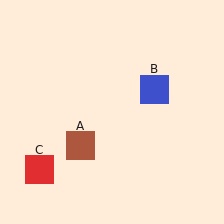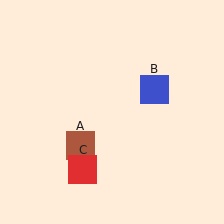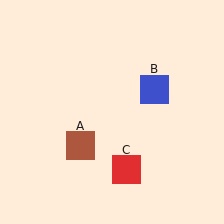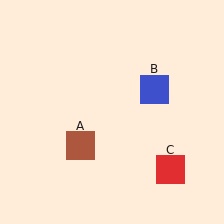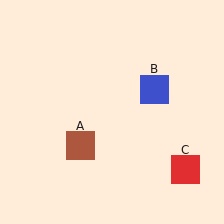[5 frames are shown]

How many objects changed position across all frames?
1 object changed position: red square (object C).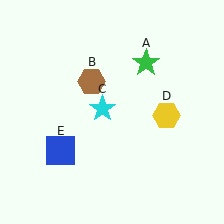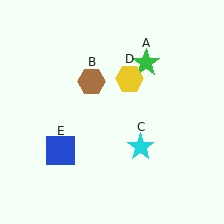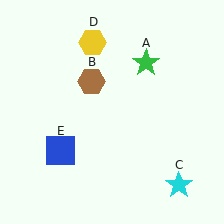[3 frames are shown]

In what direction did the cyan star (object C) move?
The cyan star (object C) moved down and to the right.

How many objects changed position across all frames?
2 objects changed position: cyan star (object C), yellow hexagon (object D).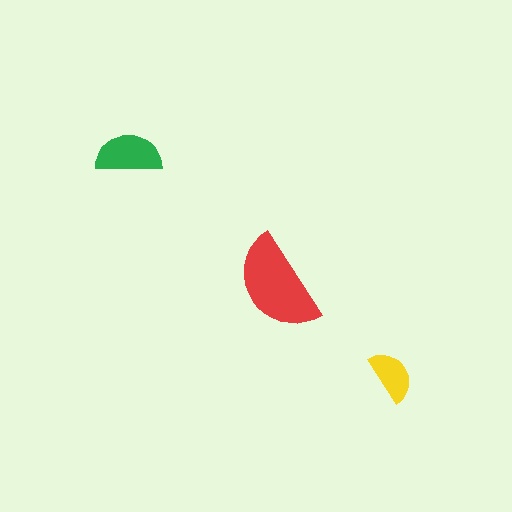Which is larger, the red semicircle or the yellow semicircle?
The red one.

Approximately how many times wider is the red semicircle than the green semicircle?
About 1.5 times wider.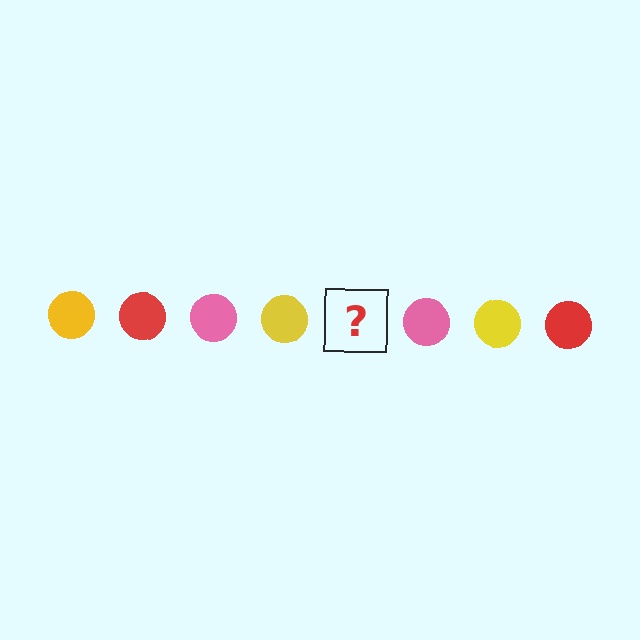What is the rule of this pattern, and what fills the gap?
The rule is that the pattern cycles through yellow, red, pink circles. The gap should be filled with a red circle.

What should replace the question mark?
The question mark should be replaced with a red circle.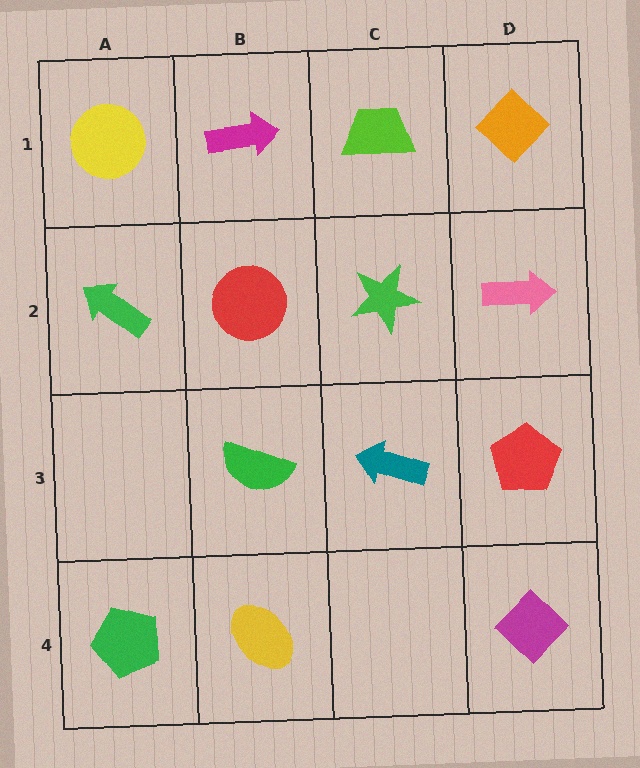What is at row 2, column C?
A green star.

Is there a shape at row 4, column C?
No, that cell is empty.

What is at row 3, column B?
A green semicircle.